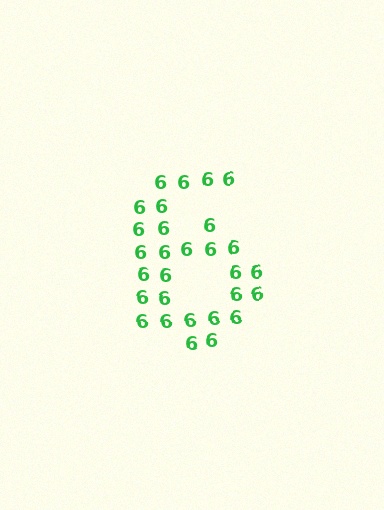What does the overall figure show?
The overall figure shows the digit 6.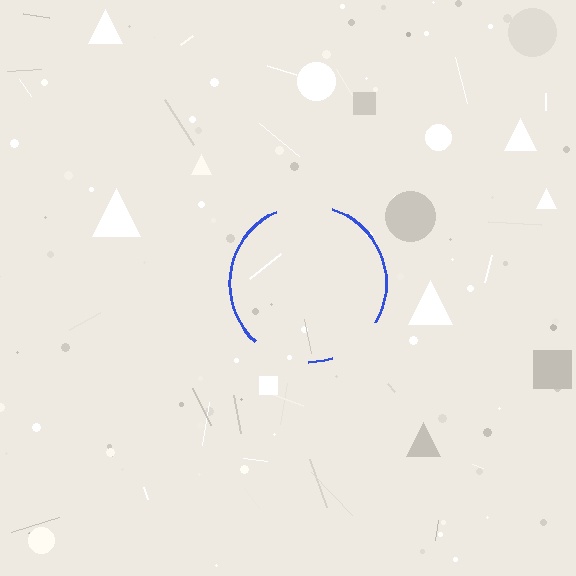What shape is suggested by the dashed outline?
The dashed outline suggests a circle.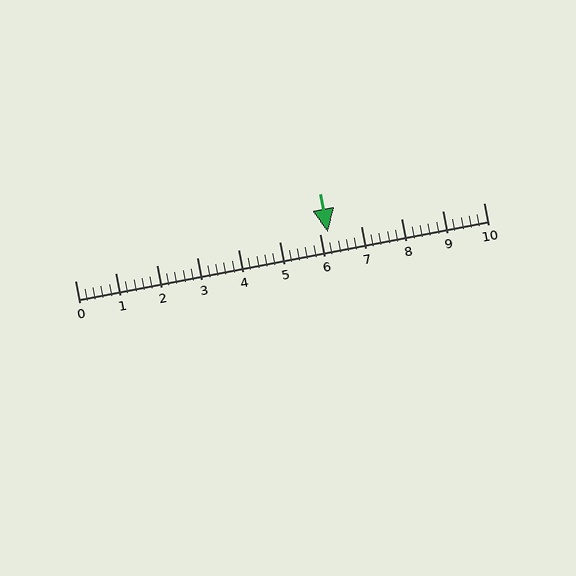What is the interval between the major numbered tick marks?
The major tick marks are spaced 1 units apart.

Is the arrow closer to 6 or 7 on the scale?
The arrow is closer to 6.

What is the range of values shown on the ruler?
The ruler shows values from 0 to 10.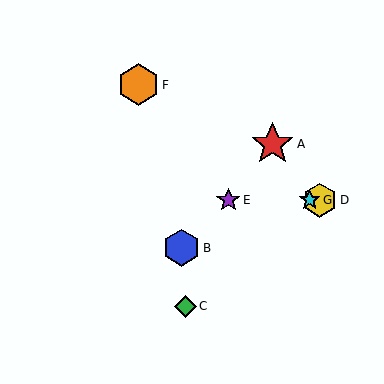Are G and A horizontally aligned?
No, G is at y≈200 and A is at y≈144.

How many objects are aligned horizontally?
3 objects (D, E, G) are aligned horizontally.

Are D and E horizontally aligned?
Yes, both are at y≈200.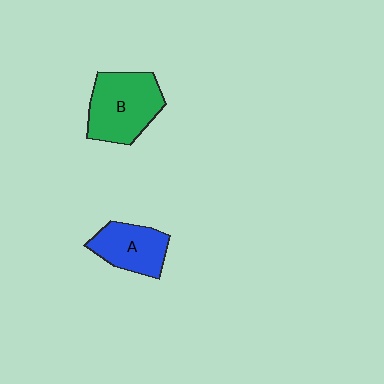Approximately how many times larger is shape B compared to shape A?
Approximately 1.4 times.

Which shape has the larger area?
Shape B (green).